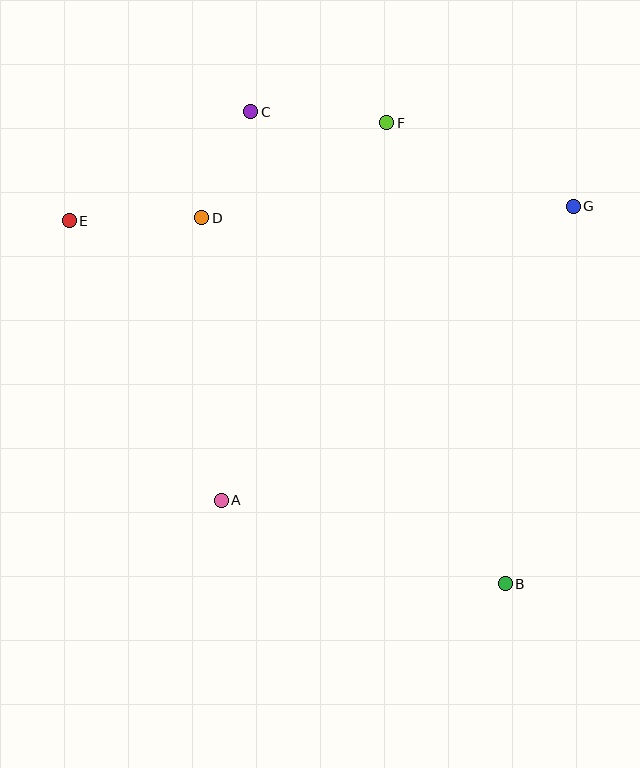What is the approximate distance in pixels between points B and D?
The distance between B and D is approximately 476 pixels.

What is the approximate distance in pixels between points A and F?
The distance between A and F is approximately 412 pixels.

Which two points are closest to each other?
Points C and D are closest to each other.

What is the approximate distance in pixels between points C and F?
The distance between C and F is approximately 137 pixels.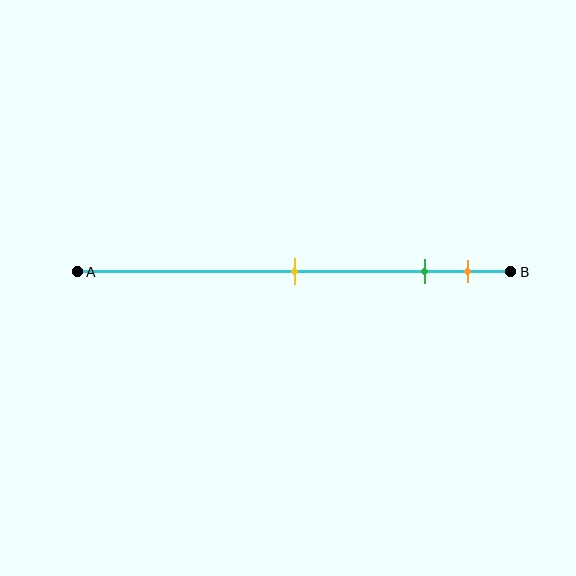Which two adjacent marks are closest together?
The green and orange marks are the closest adjacent pair.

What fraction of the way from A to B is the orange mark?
The orange mark is approximately 90% (0.9) of the way from A to B.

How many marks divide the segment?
There are 3 marks dividing the segment.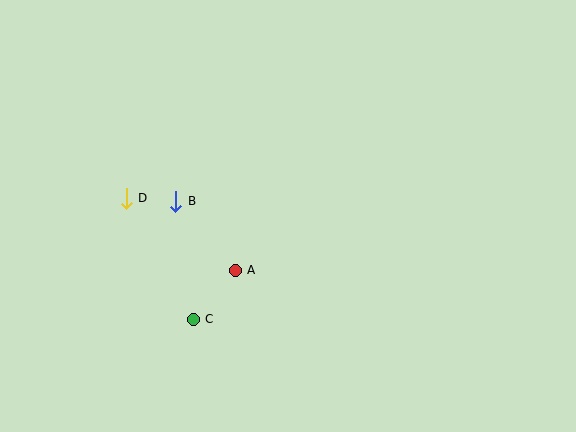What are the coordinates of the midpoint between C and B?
The midpoint between C and B is at (184, 260).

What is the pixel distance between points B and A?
The distance between B and A is 91 pixels.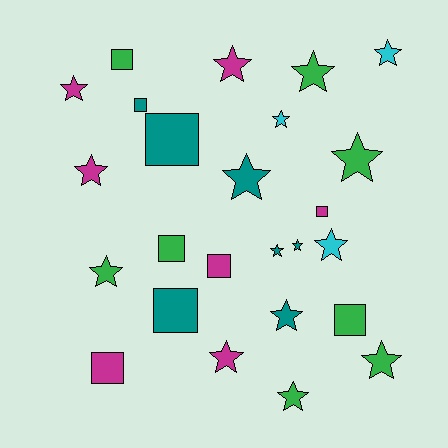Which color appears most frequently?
Green, with 8 objects.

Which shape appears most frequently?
Star, with 16 objects.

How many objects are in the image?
There are 25 objects.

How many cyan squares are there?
There are no cyan squares.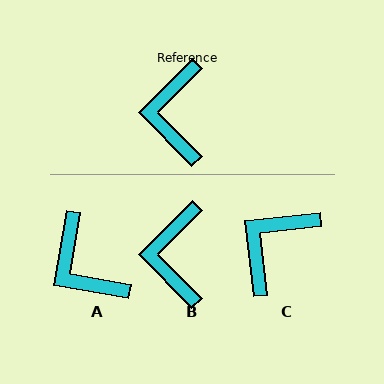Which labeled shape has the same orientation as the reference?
B.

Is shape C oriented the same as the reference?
No, it is off by about 38 degrees.